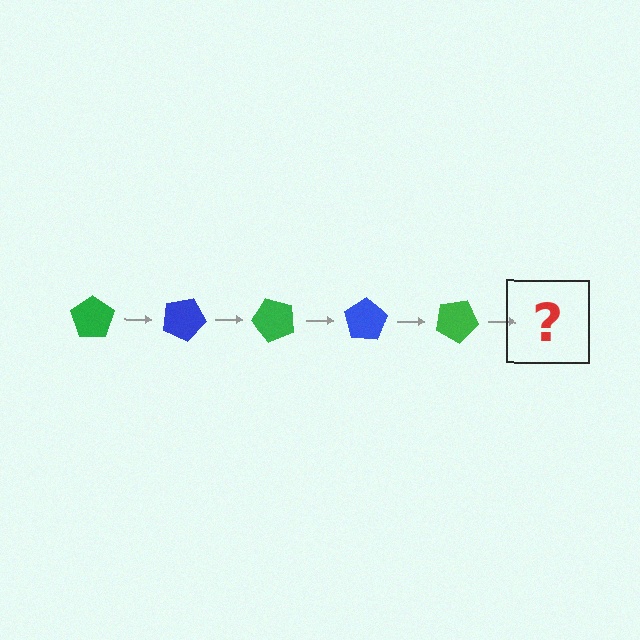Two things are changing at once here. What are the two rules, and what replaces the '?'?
The two rules are that it rotates 25 degrees each step and the color cycles through green and blue. The '?' should be a blue pentagon, rotated 125 degrees from the start.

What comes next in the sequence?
The next element should be a blue pentagon, rotated 125 degrees from the start.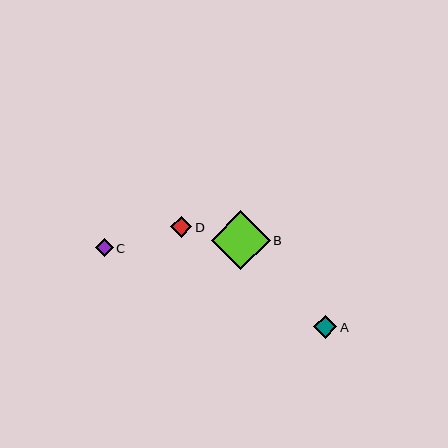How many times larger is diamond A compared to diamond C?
Diamond A is approximately 1.3 times the size of diamond C.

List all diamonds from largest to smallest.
From largest to smallest: B, A, D, C.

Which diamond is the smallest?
Diamond C is the smallest with a size of approximately 18 pixels.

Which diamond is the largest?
Diamond B is the largest with a size of approximately 59 pixels.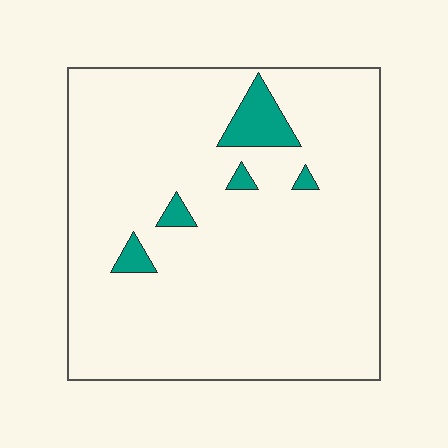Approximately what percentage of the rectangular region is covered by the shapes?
Approximately 5%.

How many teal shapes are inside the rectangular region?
5.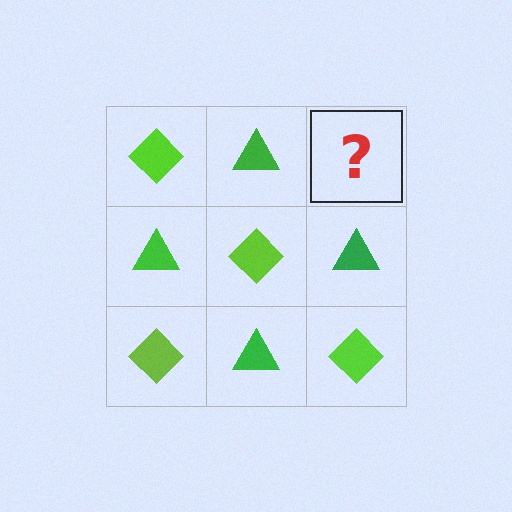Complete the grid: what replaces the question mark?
The question mark should be replaced with a lime diamond.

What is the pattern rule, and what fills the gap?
The rule is that it alternates lime diamond and green triangle in a checkerboard pattern. The gap should be filled with a lime diamond.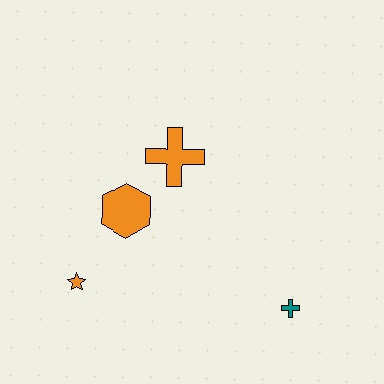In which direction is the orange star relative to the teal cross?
The orange star is to the left of the teal cross.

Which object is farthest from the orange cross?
The teal cross is farthest from the orange cross.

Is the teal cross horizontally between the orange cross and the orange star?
No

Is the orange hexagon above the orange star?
Yes